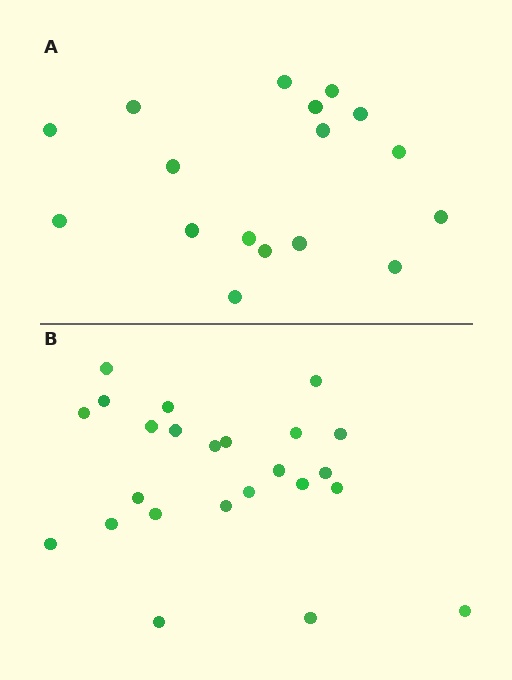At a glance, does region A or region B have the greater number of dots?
Region B (the bottom region) has more dots.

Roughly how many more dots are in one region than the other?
Region B has roughly 8 or so more dots than region A.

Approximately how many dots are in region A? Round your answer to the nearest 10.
About 20 dots. (The exact count is 17, which rounds to 20.)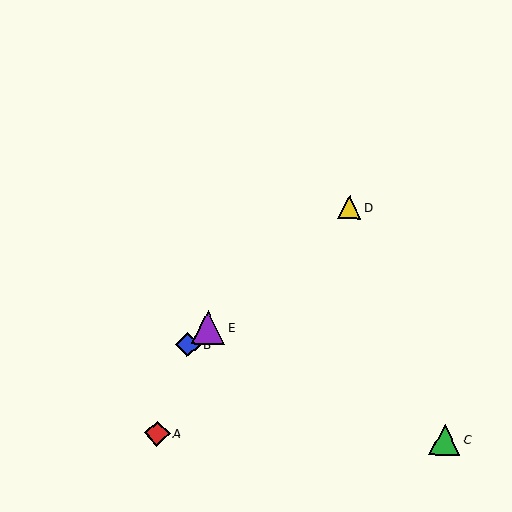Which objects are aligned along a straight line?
Objects B, D, E are aligned along a straight line.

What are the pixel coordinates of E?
Object E is at (208, 328).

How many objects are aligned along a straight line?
3 objects (B, D, E) are aligned along a straight line.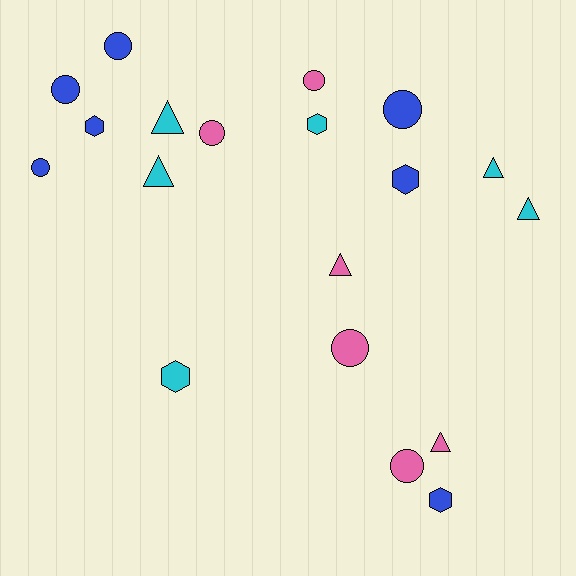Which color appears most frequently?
Blue, with 7 objects.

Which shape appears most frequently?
Circle, with 8 objects.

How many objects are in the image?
There are 19 objects.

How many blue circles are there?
There are 4 blue circles.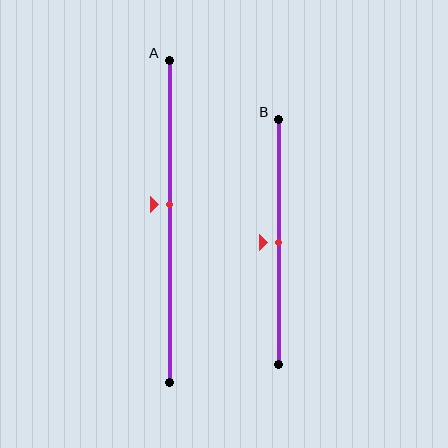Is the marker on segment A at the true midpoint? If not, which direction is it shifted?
No, the marker on segment A is shifted upward by about 5% of the segment length.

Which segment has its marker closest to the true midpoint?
Segment B has its marker closest to the true midpoint.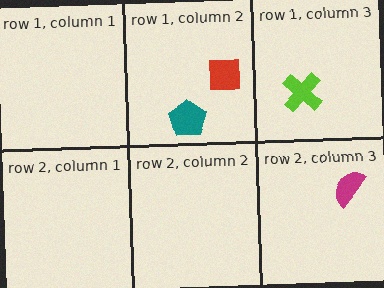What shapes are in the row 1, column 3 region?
The lime cross.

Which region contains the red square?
The row 1, column 2 region.